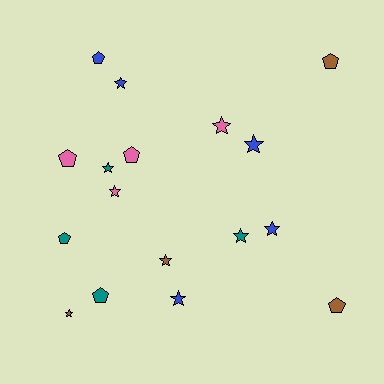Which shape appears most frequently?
Star, with 10 objects.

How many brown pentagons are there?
There are 2 brown pentagons.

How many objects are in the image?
There are 17 objects.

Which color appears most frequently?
Blue, with 5 objects.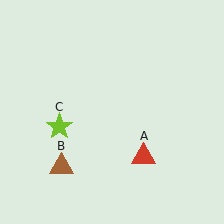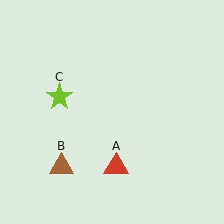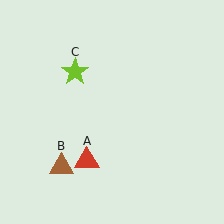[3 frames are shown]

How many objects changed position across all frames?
2 objects changed position: red triangle (object A), lime star (object C).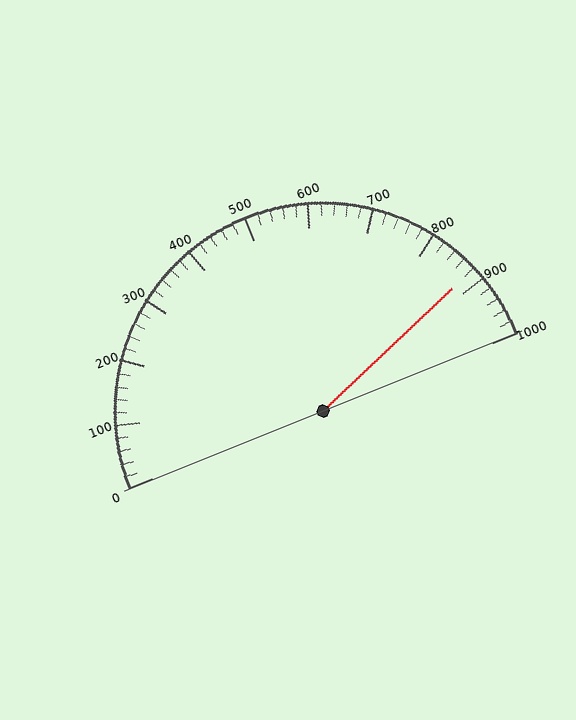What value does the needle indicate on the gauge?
The needle indicates approximately 880.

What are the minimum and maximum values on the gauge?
The gauge ranges from 0 to 1000.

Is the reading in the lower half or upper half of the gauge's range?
The reading is in the upper half of the range (0 to 1000).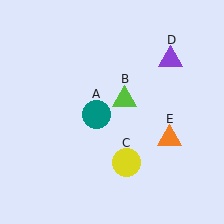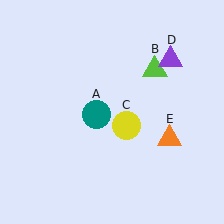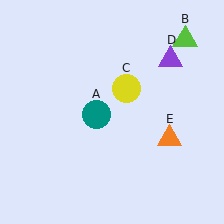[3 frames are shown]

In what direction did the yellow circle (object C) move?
The yellow circle (object C) moved up.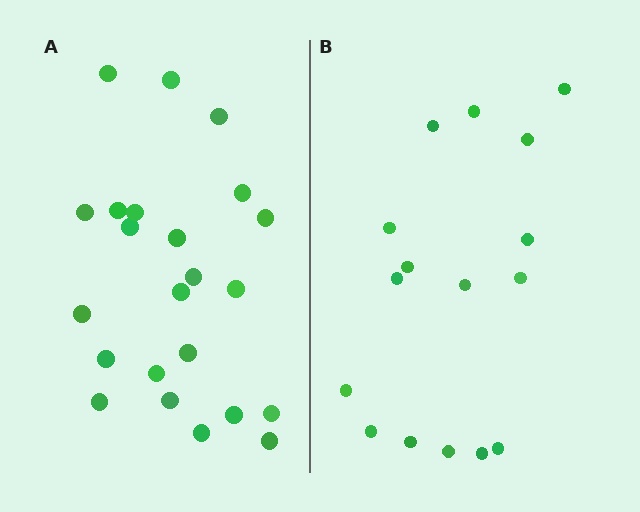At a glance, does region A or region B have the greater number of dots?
Region A (the left region) has more dots.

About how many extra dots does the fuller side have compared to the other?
Region A has roughly 8 or so more dots than region B.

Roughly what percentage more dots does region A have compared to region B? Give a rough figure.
About 45% more.